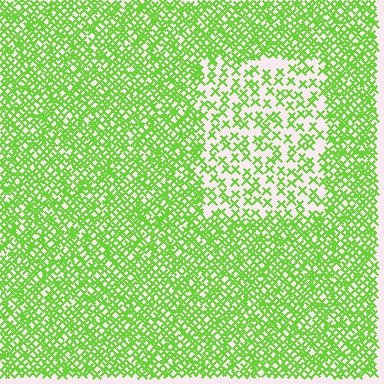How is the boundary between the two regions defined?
The boundary is defined by a change in element density (approximately 2.3x ratio). All elements are the same color, size, and shape.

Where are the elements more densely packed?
The elements are more densely packed outside the rectangle boundary.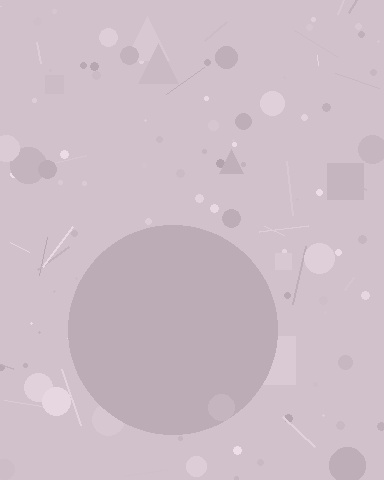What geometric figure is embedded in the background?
A circle is embedded in the background.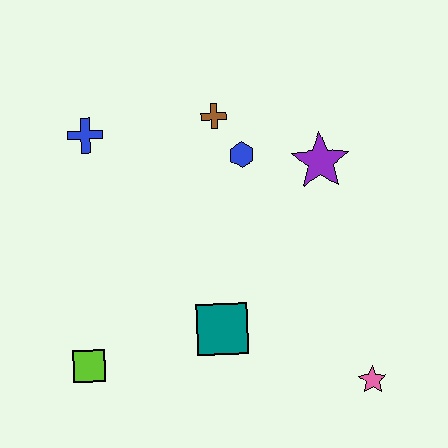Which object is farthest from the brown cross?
The pink star is farthest from the brown cross.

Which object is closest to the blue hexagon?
The brown cross is closest to the blue hexagon.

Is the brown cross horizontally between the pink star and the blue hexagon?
No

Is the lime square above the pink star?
Yes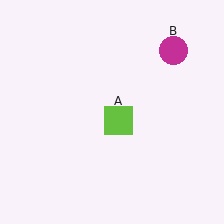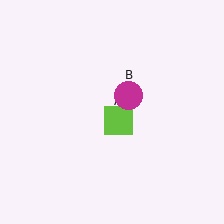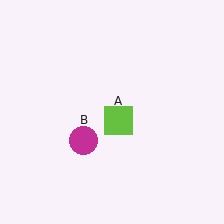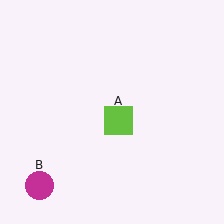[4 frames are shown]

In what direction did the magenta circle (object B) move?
The magenta circle (object B) moved down and to the left.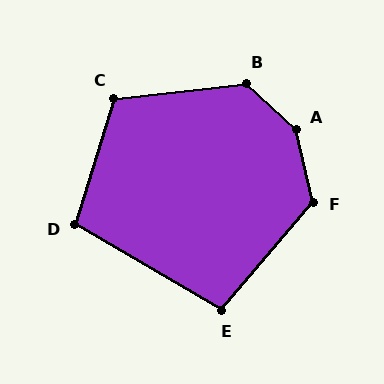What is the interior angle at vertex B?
Approximately 131 degrees (obtuse).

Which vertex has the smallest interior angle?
E, at approximately 100 degrees.